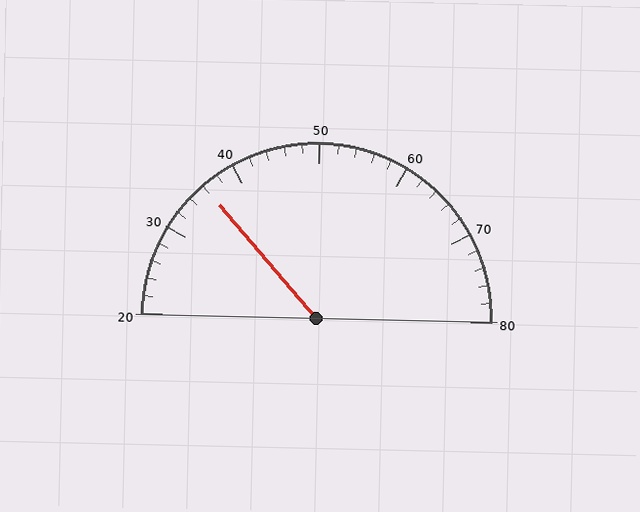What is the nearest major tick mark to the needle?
The nearest major tick mark is 40.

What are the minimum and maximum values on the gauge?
The gauge ranges from 20 to 80.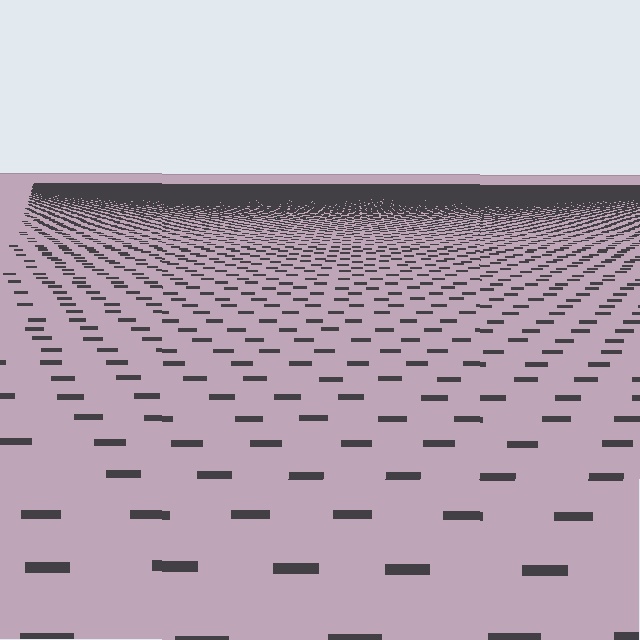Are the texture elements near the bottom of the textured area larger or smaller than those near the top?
Larger. Near the bottom, elements are closer to the viewer and appear at a bigger on-screen size.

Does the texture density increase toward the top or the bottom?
Density increases toward the top.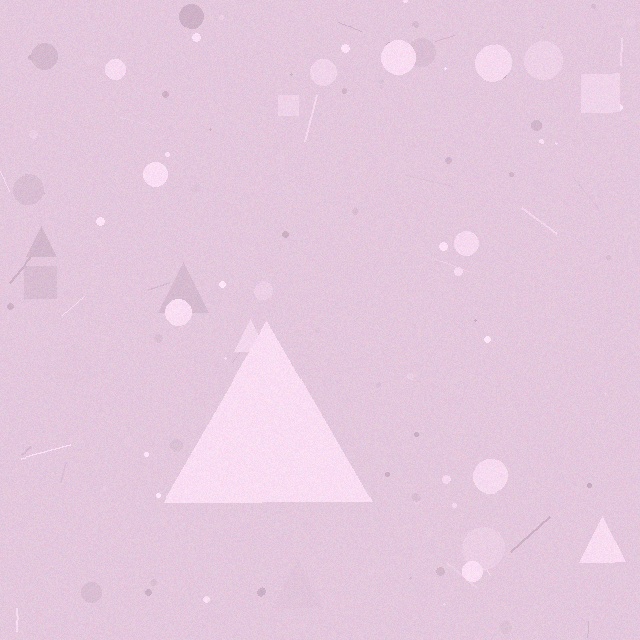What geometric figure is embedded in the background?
A triangle is embedded in the background.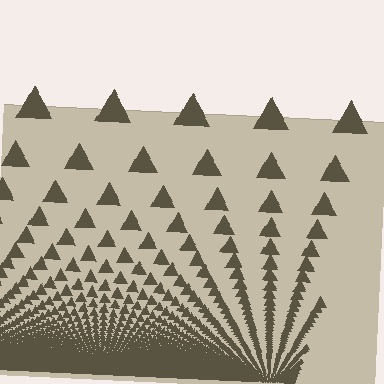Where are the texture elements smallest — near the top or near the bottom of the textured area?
Near the bottom.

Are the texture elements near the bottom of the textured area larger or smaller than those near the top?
Smaller. The gradient is inverted — elements near the bottom are smaller and denser.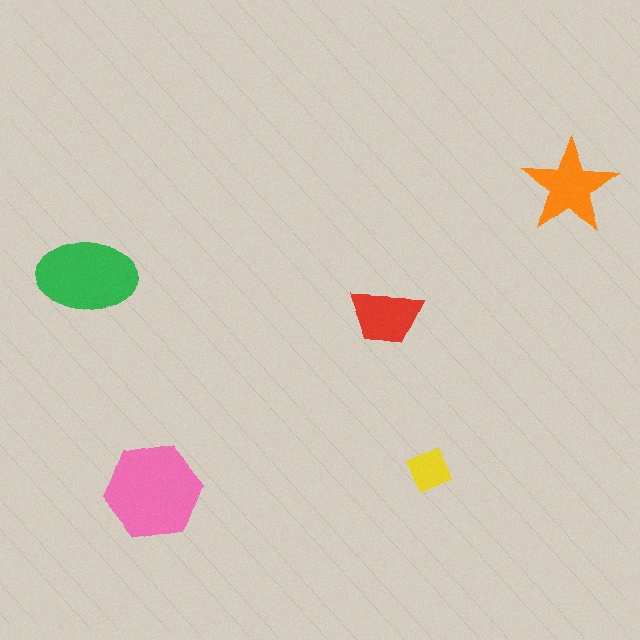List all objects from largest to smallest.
The pink hexagon, the green ellipse, the orange star, the red trapezoid, the yellow diamond.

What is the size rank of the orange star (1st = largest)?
3rd.